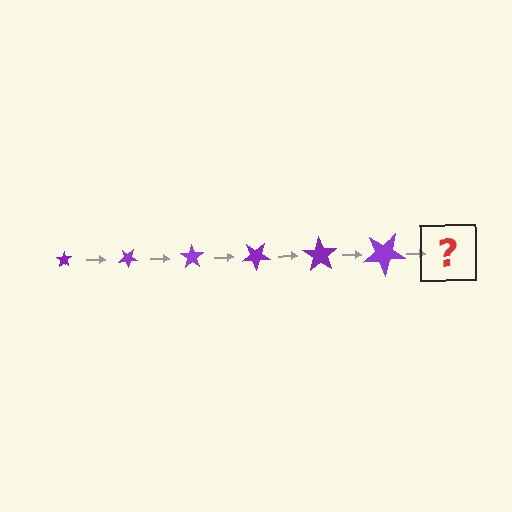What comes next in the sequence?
The next element should be a star, larger than the previous one and rotated 210 degrees from the start.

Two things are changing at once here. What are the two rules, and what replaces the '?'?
The two rules are that the star grows larger each step and it rotates 35 degrees each step. The '?' should be a star, larger than the previous one and rotated 210 degrees from the start.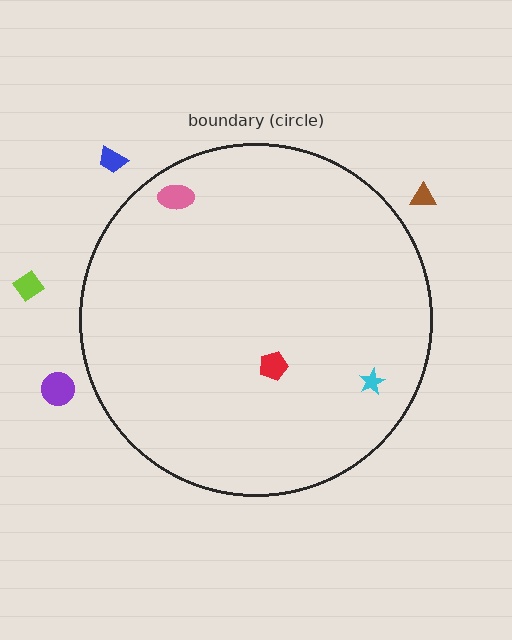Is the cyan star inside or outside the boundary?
Inside.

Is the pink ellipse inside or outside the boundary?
Inside.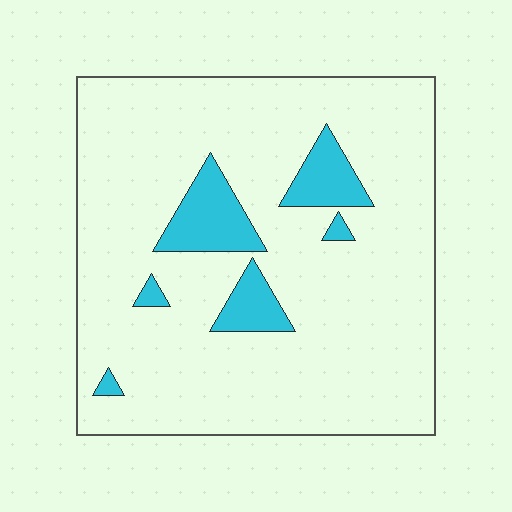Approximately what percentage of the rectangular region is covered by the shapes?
Approximately 10%.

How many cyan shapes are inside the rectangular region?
6.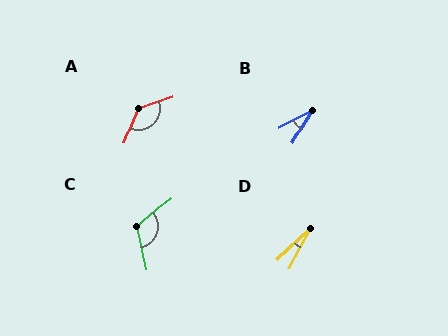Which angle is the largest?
A, at approximately 130 degrees.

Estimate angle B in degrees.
Approximately 33 degrees.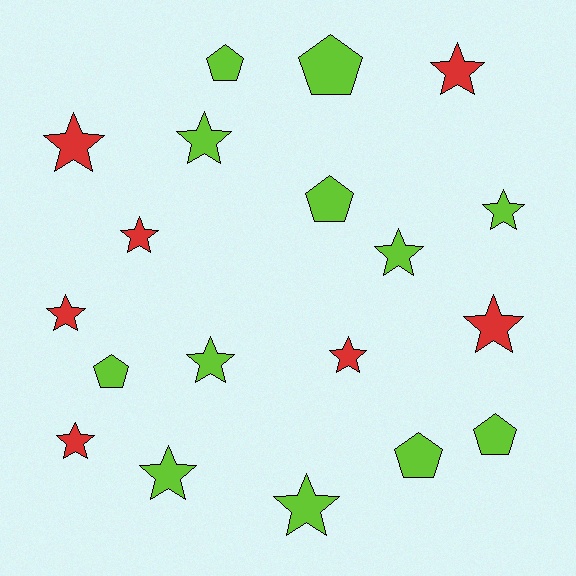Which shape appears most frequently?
Star, with 13 objects.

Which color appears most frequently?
Lime, with 12 objects.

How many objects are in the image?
There are 19 objects.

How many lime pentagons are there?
There are 6 lime pentagons.